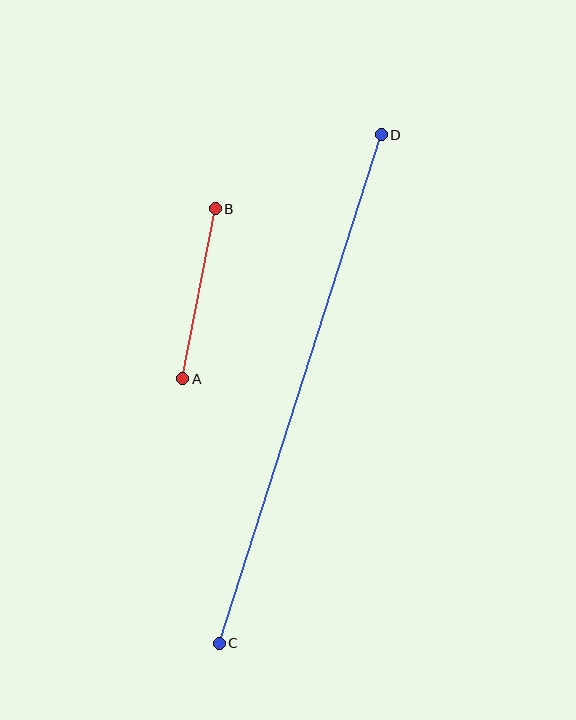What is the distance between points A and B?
The distance is approximately 173 pixels.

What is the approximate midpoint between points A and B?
The midpoint is at approximately (199, 294) pixels.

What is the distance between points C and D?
The distance is approximately 534 pixels.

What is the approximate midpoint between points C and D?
The midpoint is at approximately (300, 389) pixels.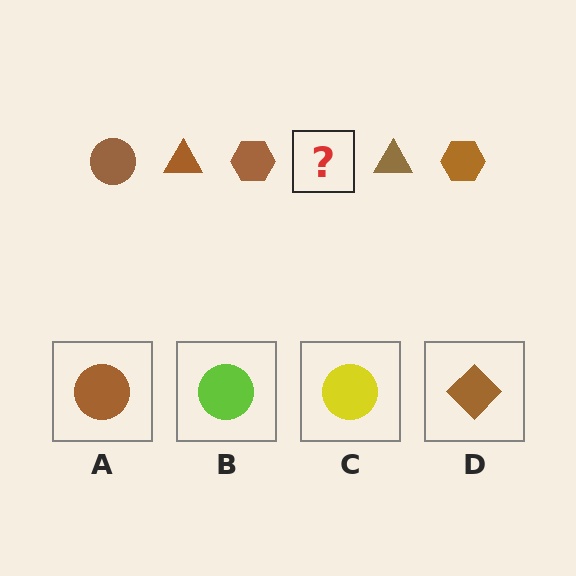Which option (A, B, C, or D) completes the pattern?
A.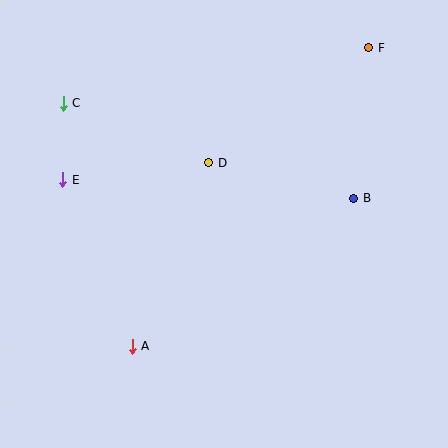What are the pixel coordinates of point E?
Point E is at (63, 180).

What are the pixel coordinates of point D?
Point D is at (209, 163).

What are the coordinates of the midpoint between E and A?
The midpoint between E and A is at (98, 263).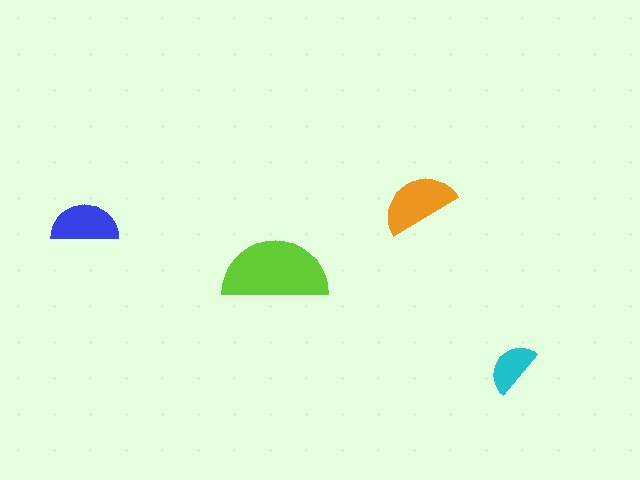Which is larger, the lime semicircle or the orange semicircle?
The lime one.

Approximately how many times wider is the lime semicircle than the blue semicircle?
About 1.5 times wider.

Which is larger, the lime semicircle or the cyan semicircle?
The lime one.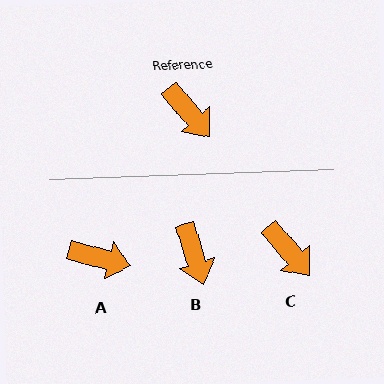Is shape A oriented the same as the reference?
No, it is off by about 35 degrees.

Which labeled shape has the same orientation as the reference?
C.